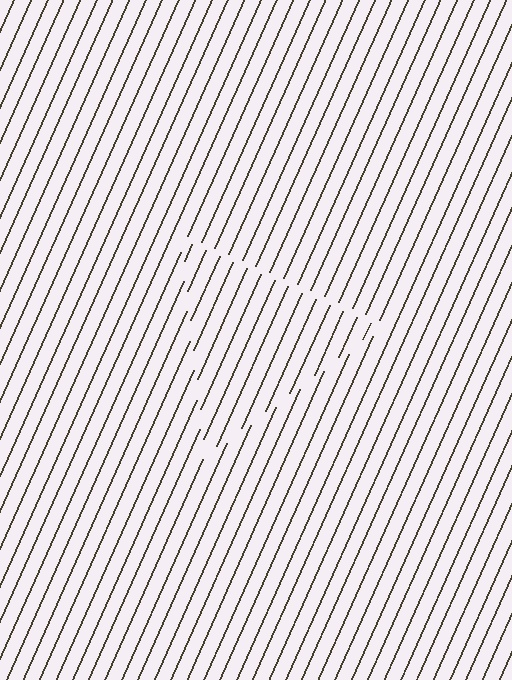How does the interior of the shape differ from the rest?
The interior of the shape contains the same grating, shifted by half a period — the contour is defined by the phase discontinuity where line-ends from the inner and outer gratings abut.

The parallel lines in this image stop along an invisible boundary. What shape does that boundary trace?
An illusory triangle. The interior of the shape contains the same grating, shifted by half a period — the contour is defined by the phase discontinuity where line-ends from the inner and outer gratings abut.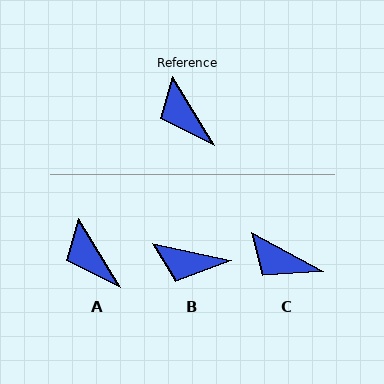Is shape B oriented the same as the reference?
No, it is off by about 47 degrees.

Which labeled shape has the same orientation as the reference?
A.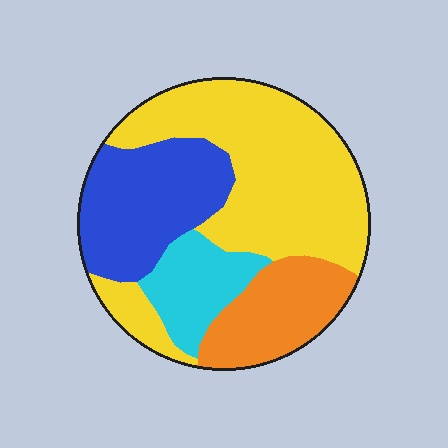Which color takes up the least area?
Cyan, at roughly 10%.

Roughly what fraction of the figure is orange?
Orange takes up less than a quarter of the figure.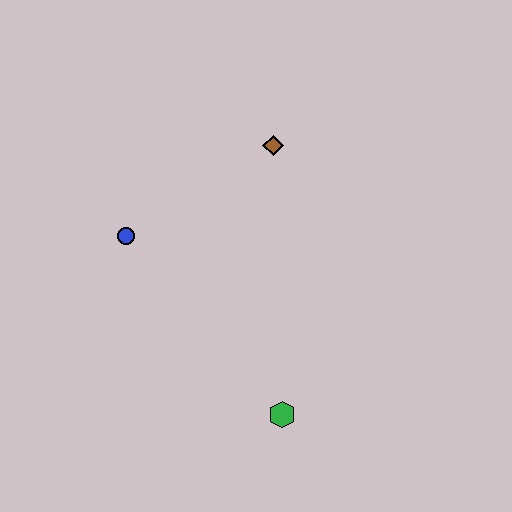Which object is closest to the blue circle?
The brown diamond is closest to the blue circle.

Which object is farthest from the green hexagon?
The brown diamond is farthest from the green hexagon.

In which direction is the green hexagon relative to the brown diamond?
The green hexagon is below the brown diamond.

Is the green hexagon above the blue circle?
No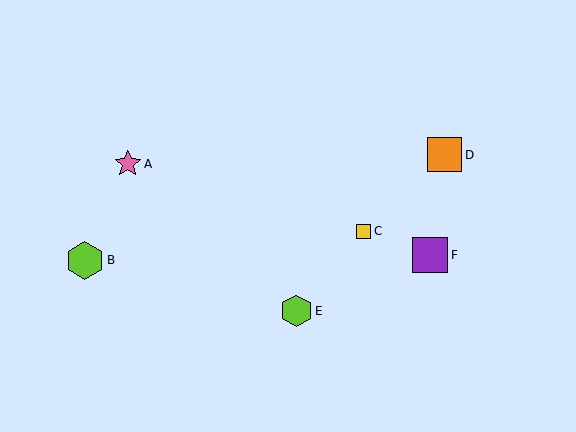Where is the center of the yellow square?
The center of the yellow square is at (364, 231).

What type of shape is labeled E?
Shape E is a lime hexagon.